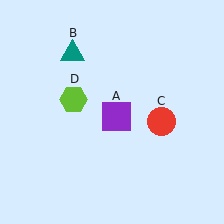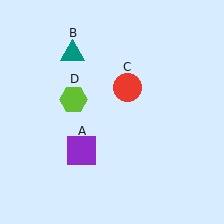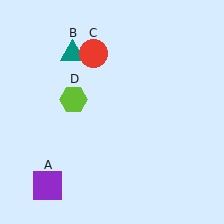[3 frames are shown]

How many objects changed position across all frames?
2 objects changed position: purple square (object A), red circle (object C).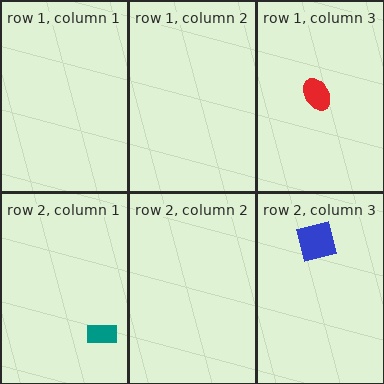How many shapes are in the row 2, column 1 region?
1.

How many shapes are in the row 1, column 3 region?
1.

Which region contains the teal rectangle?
The row 2, column 1 region.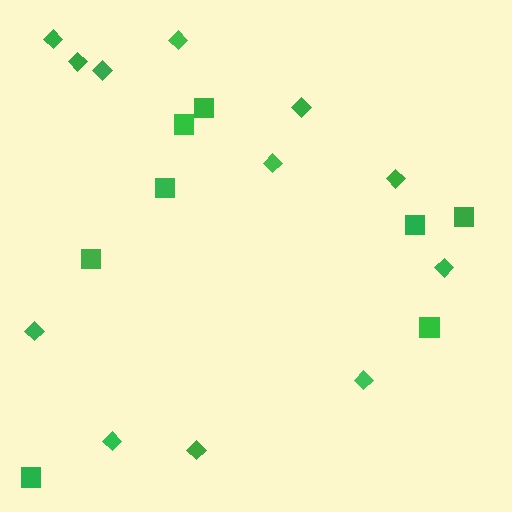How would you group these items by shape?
There are 2 groups: one group of squares (8) and one group of diamonds (12).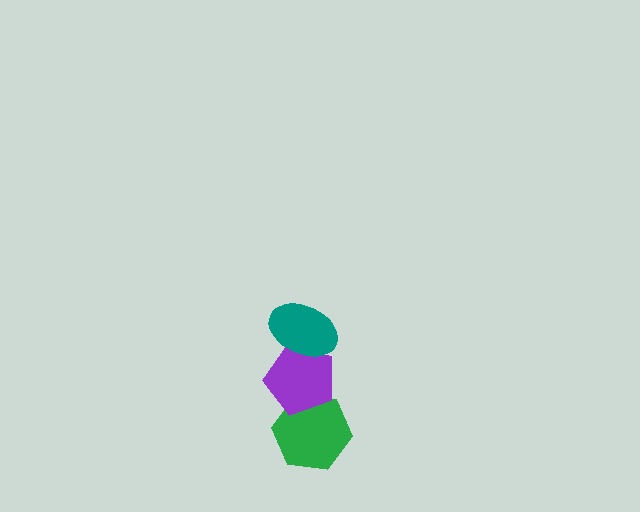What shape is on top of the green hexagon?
The purple pentagon is on top of the green hexagon.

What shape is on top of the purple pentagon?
The teal ellipse is on top of the purple pentagon.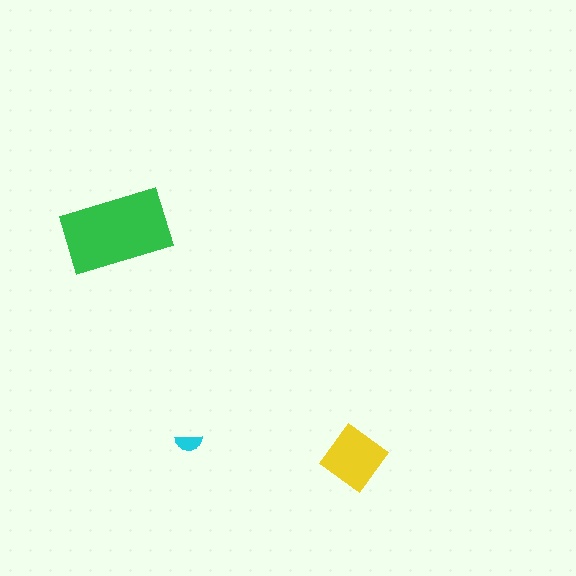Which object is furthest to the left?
The green rectangle is leftmost.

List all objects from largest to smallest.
The green rectangle, the yellow diamond, the cyan semicircle.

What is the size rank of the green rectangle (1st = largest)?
1st.